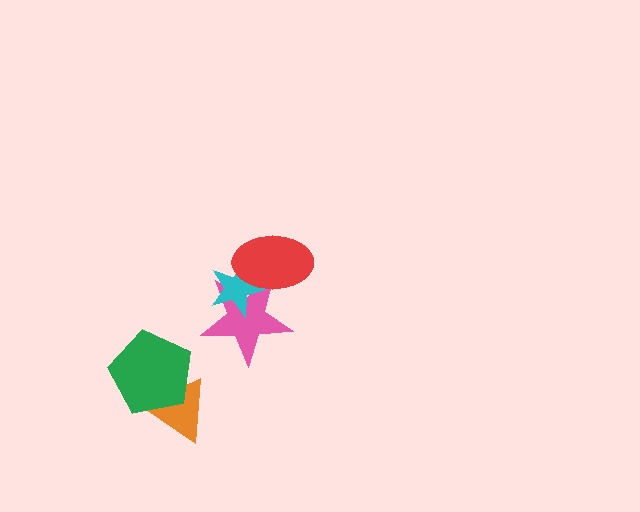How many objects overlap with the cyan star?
2 objects overlap with the cyan star.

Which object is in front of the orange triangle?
The green pentagon is in front of the orange triangle.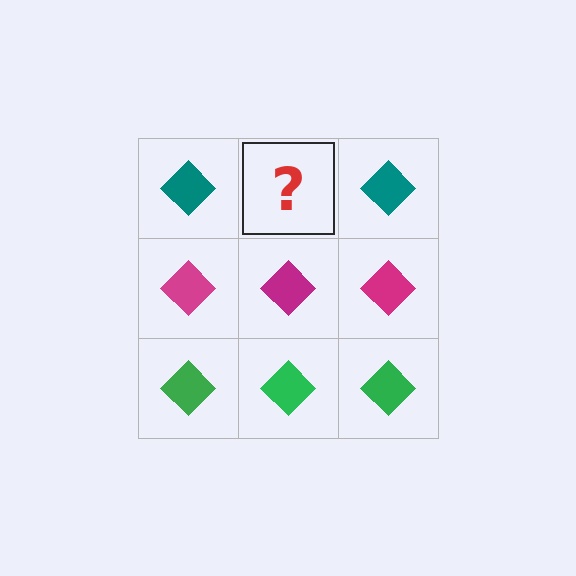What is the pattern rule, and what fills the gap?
The rule is that each row has a consistent color. The gap should be filled with a teal diamond.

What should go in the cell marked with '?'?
The missing cell should contain a teal diamond.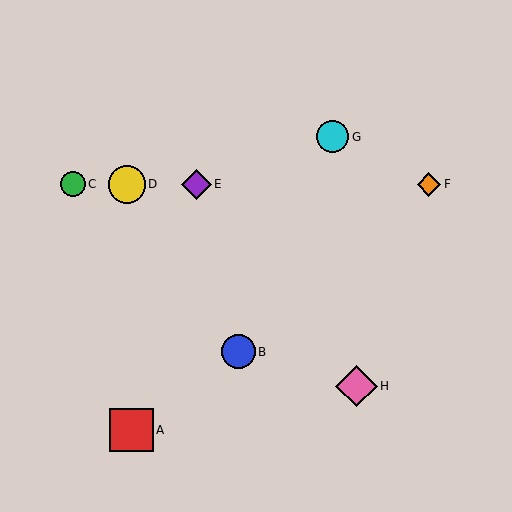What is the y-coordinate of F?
Object F is at y≈184.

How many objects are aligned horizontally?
4 objects (C, D, E, F) are aligned horizontally.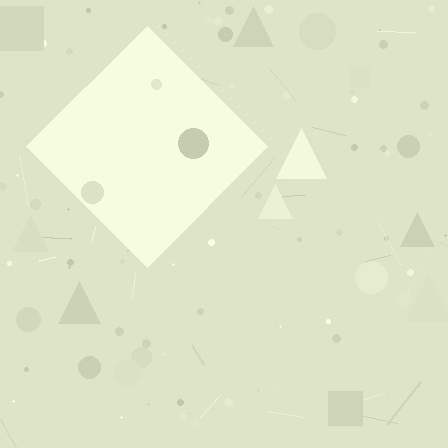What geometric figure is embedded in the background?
A diamond is embedded in the background.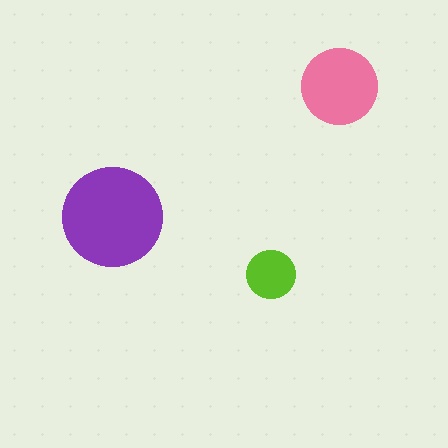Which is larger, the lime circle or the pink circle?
The pink one.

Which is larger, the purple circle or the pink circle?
The purple one.